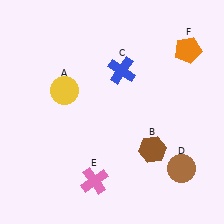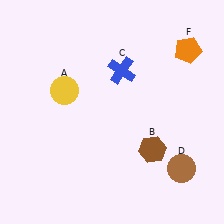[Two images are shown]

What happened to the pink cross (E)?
The pink cross (E) was removed in Image 2. It was in the bottom-left area of Image 1.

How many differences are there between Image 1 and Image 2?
There is 1 difference between the two images.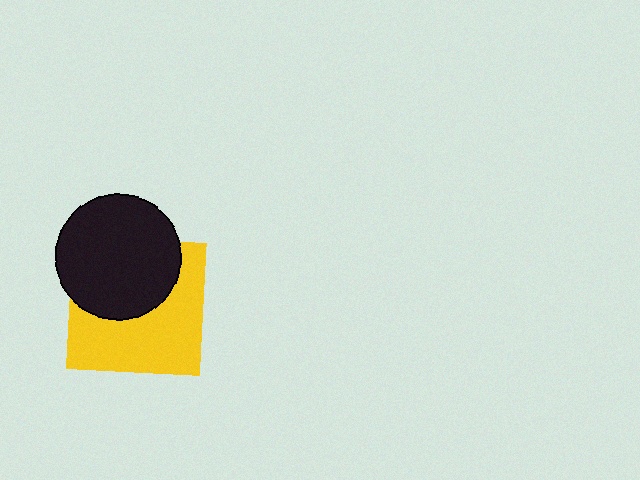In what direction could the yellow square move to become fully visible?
The yellow square could move down. That would shift it out from behind the black circle entirely.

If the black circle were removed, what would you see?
You would see the complete yellow square.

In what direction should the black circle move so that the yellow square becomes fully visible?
The black circle should move up. That is the shortest direction to clear the overlap and leave the yellow square fully visible.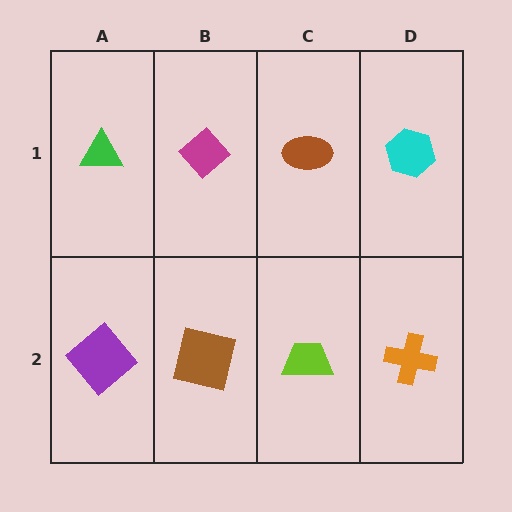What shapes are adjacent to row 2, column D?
A cyan hexagon (row 1, column D), a lime trapezoid (row 2, column C).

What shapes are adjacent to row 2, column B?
A magenta diamond (row 1, column B), a purple diamond (row 2, column A), a lime trapezoid (row 2, column C).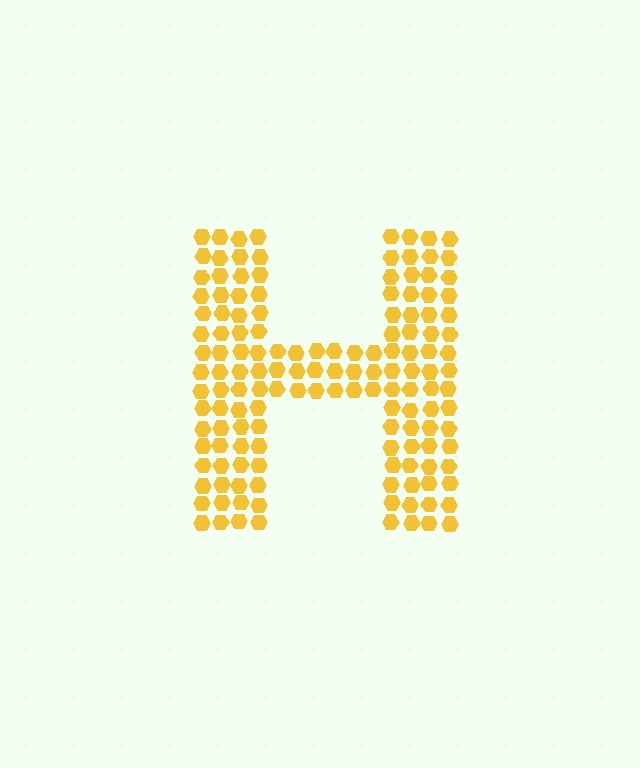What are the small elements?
The small elements are hexagons.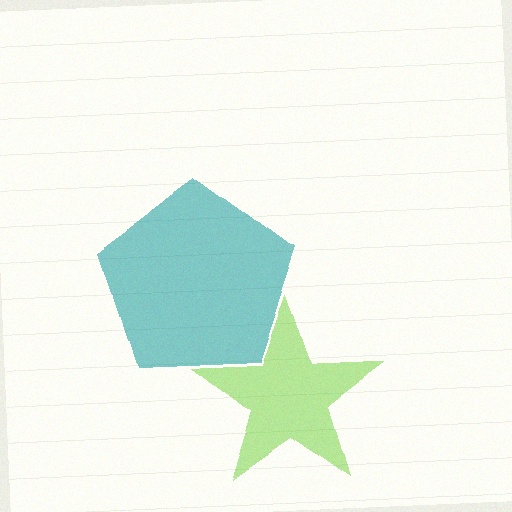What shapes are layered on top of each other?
The layered shapes are: a teal pentagon, a lime star.